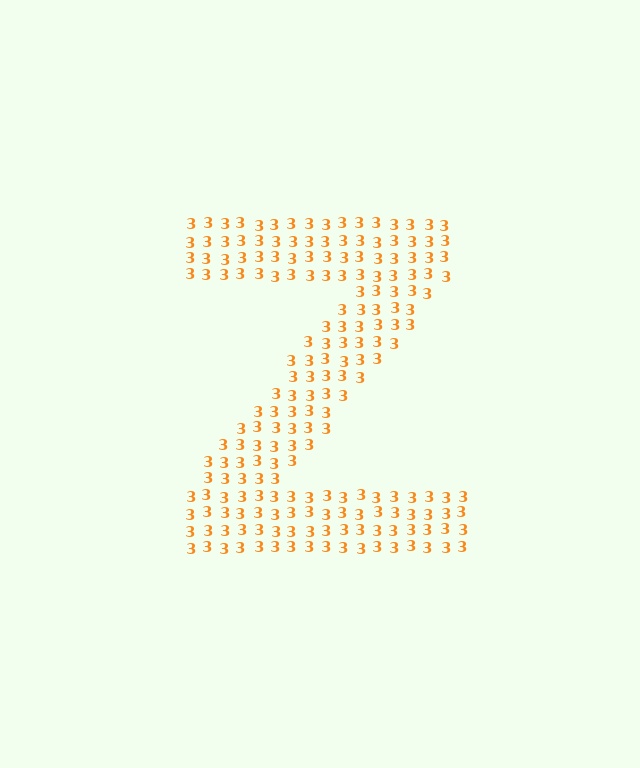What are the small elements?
The small elements are digit 3's.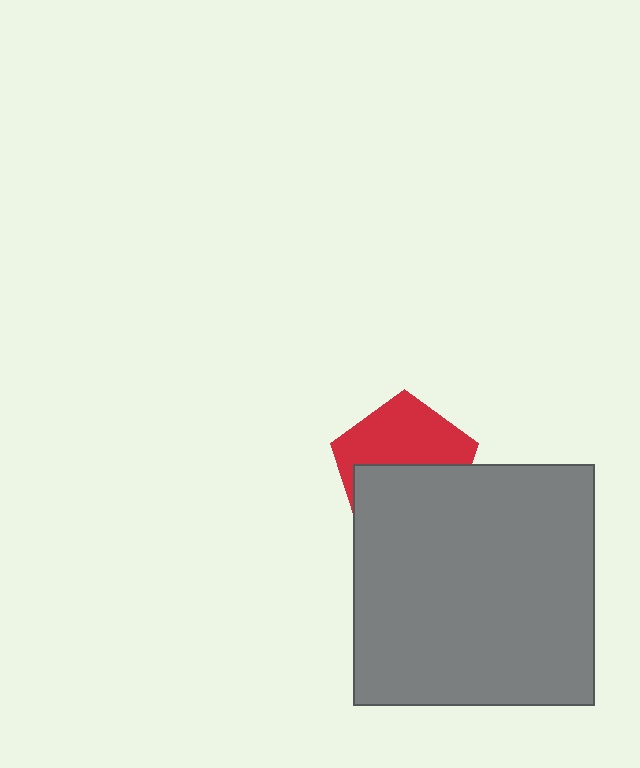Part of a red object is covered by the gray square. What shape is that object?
It is a pentagon.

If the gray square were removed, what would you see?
You would see the complete red pentagon.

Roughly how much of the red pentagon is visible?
About half of it is visible (roughly 51%).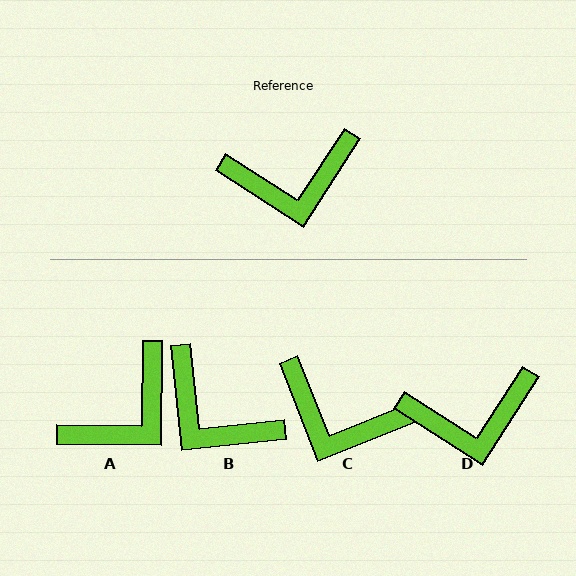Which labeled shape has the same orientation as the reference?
D.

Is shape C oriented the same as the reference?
No, it is off by about 36 degrees.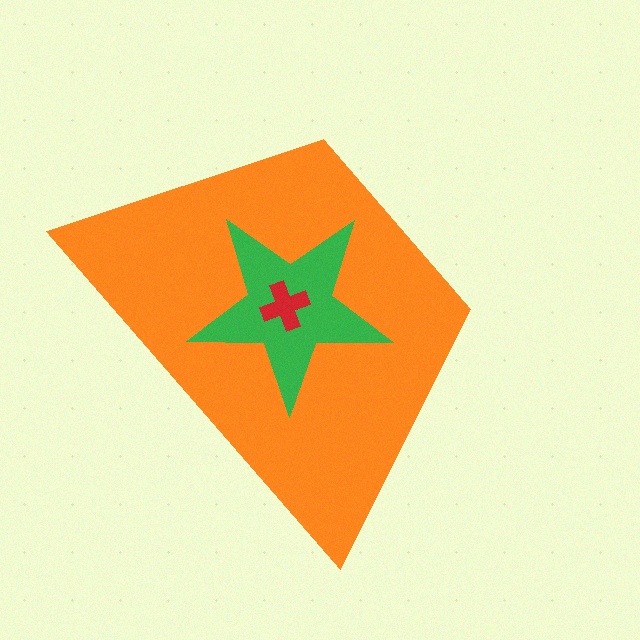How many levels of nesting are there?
3.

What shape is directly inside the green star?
The red cross.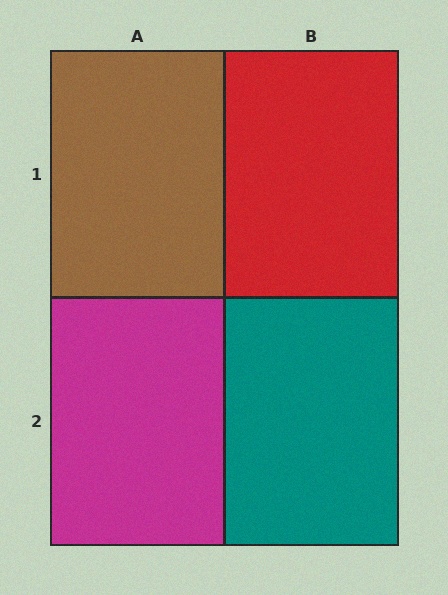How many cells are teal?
1 cell is teal.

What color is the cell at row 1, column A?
Brown.